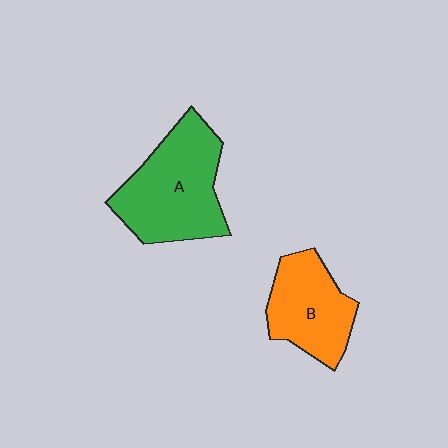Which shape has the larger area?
Shape A (green).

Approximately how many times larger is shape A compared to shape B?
Approximately 1.4 times.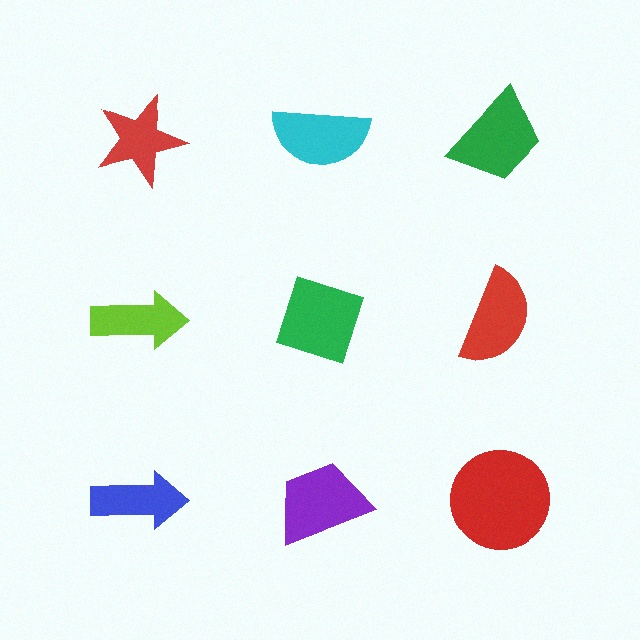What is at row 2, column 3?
A red semicircle.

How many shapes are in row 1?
3 shapes.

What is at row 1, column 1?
A red star.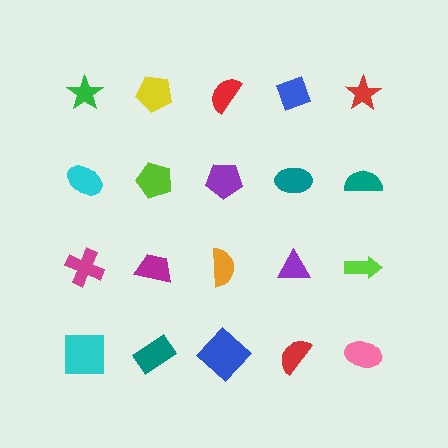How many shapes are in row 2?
5 shapes.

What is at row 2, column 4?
A teal ellipse.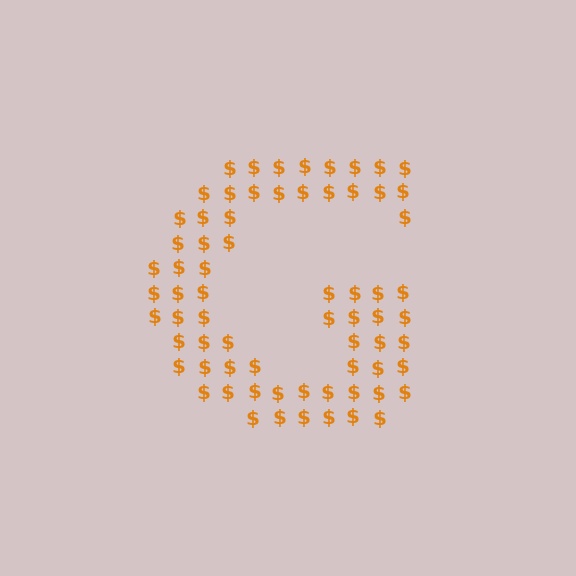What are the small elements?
The small elements are dollar signs.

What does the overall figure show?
The overall figure shows the letter G.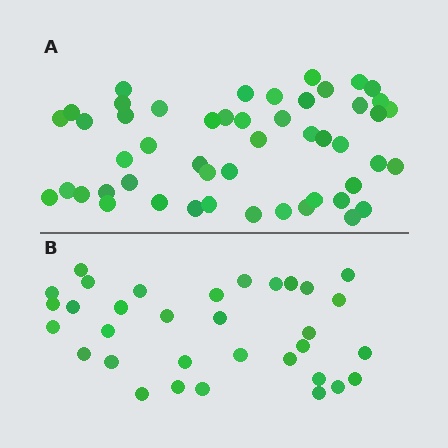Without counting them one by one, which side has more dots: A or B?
Region A (the top region) has more dots.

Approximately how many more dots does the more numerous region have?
Region A has approximately 15 more dots than region B.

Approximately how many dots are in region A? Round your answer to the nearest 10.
About 50 dots.